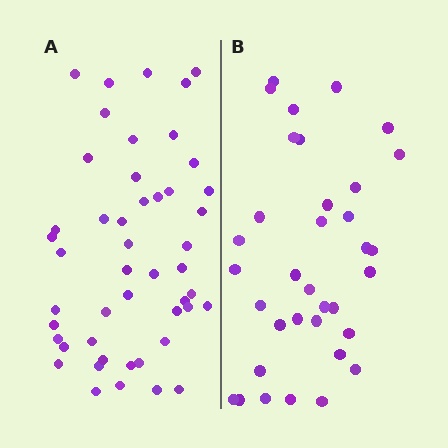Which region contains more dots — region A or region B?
Region A (the left region) has more dots.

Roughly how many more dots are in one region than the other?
Region A has approximately 15 more dots than region B.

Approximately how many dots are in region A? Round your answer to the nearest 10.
About 50 dots. (The exact count is 48, which rounds to 50.)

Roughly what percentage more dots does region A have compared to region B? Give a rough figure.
About 35% more.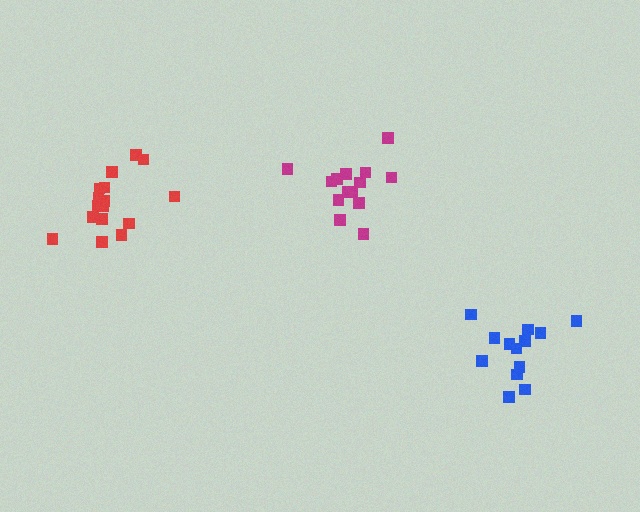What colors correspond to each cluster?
The clusters are colored: blue, red, magenta.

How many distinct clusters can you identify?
There are 3 distinct clusters.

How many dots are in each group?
Group 1: 13 dots, Group 2: 16 dots, Group 3: 14 dots (43 total).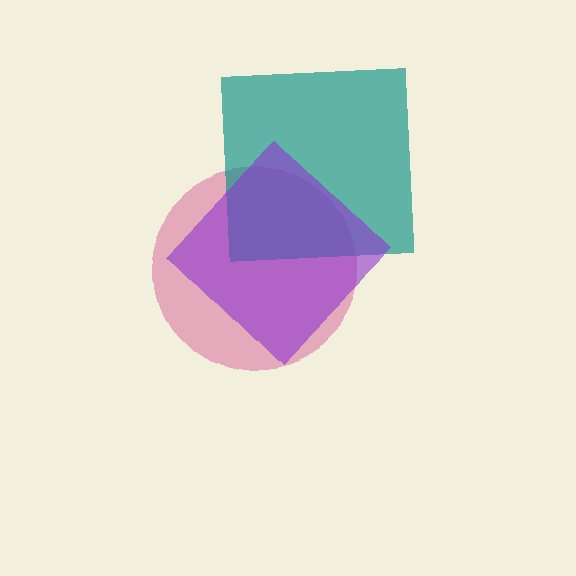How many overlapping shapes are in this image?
There are 3 overlapping shapes in the image.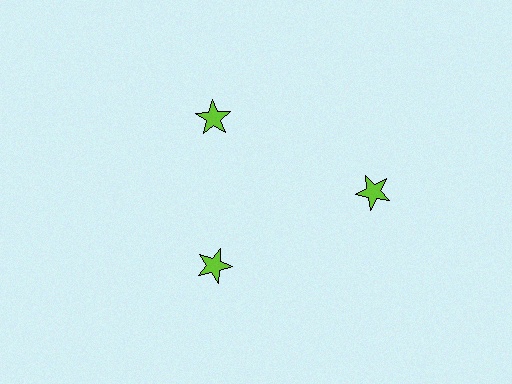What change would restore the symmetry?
The symmetry would be restored by moving it inward, back onto the ring so that all 3 stars sit at equal angles and equal distance from the center.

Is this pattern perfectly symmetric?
No. The 3 lime stars are arranged in a ring, but one element near the 3 o'clock position is pushed outward from the center, breaking the 3-fold rotational symmetry.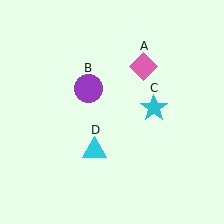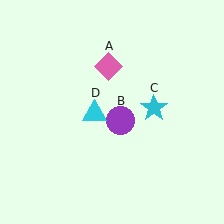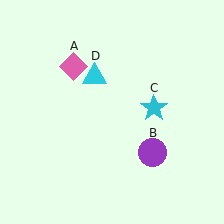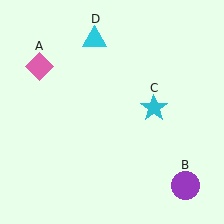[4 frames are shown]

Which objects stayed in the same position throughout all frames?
Cyan star (object C) remained stationary.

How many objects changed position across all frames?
3 objects changed position: pink diamond (object A), purple circle (object B), cyan triangle (object D).